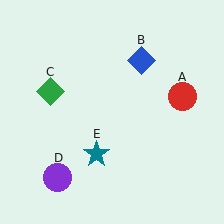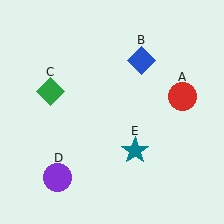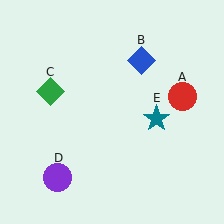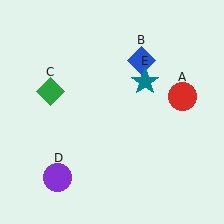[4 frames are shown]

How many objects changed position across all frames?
1 object changed position: teal star (object E).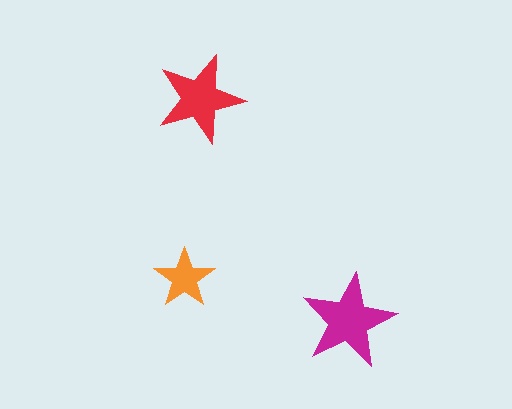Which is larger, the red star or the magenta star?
The magenta one.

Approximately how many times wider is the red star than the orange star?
About 1.5 times wider.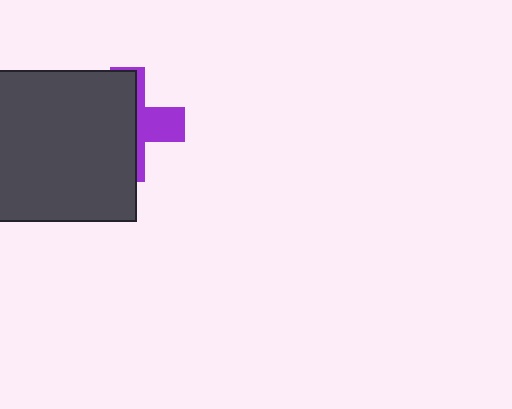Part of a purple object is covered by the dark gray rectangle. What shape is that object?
It is a cross.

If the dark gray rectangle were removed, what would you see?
You would see the complete purple cross.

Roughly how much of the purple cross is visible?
A small part of it is visible (roughly 34%).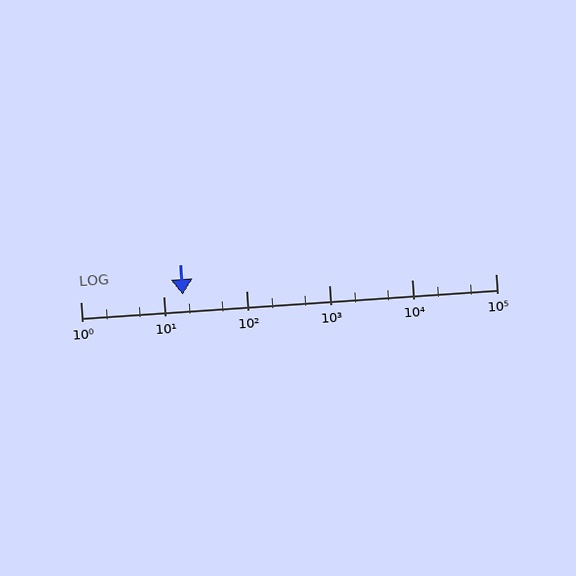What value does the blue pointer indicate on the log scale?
The pointer indicates approximately 17.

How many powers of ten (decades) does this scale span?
The scale spans 5 decades, from 1 to 100000.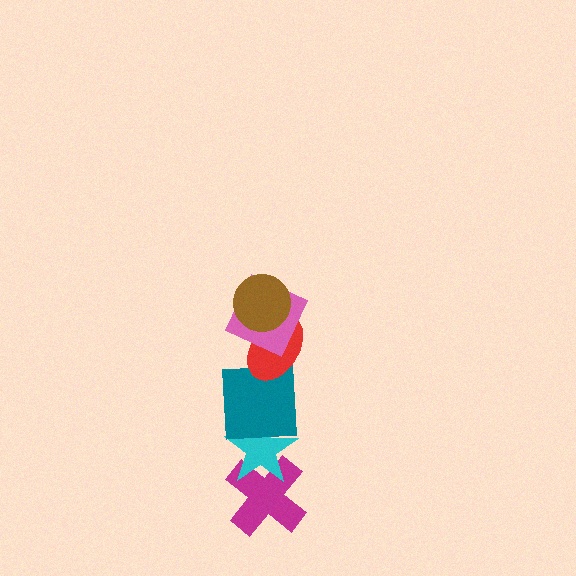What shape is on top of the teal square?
The red ellipse is on top of the teal square.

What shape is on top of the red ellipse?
The pink square is on top of the red ellipse.